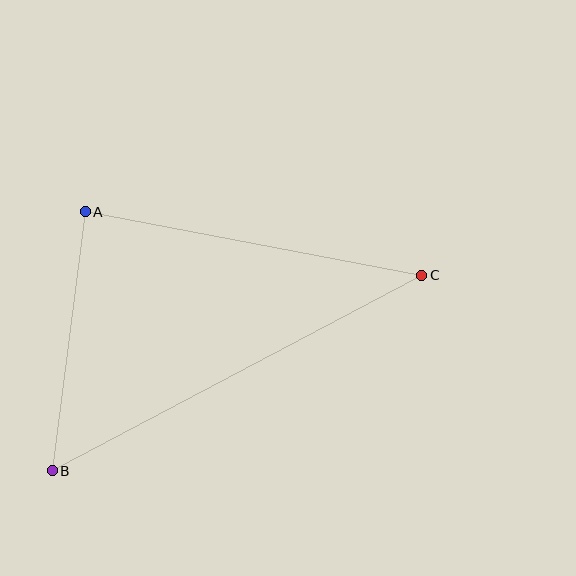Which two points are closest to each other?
Points A and B are closest to each other.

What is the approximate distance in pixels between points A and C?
The distance between A and C is approximately 343 pixels.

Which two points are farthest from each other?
Points B and C are farthest from each other.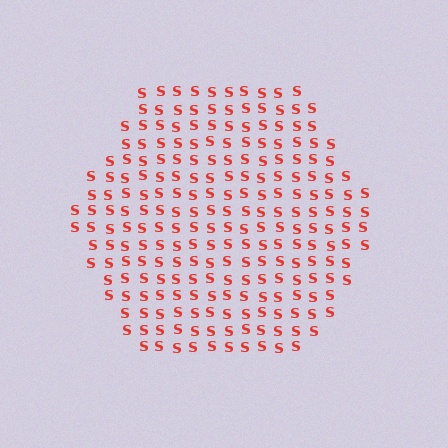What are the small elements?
The small elements are letter S's.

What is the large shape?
The large shape is a hexagon.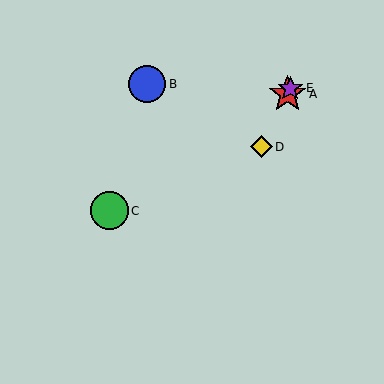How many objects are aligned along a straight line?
3 objects (A, D, E) are aligned along a straight line.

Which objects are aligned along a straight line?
Objects A, D, E are aligned along a straight line.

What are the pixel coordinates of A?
Object A is at (287, 94).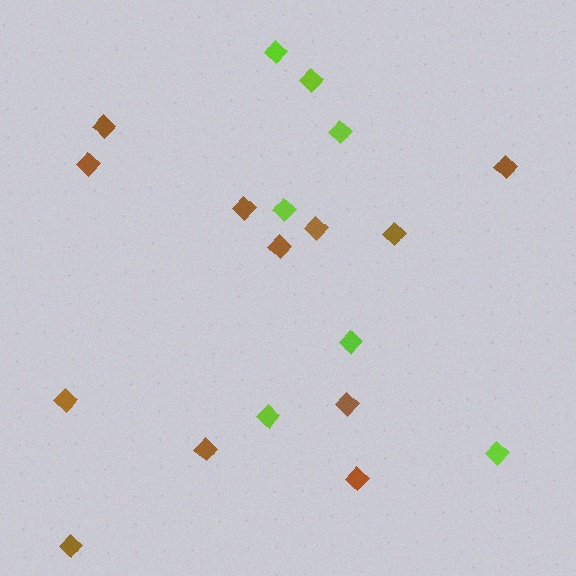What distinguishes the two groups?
There are 2 groups: one group of lime diamonds (7) and one group of brown diamonds (12).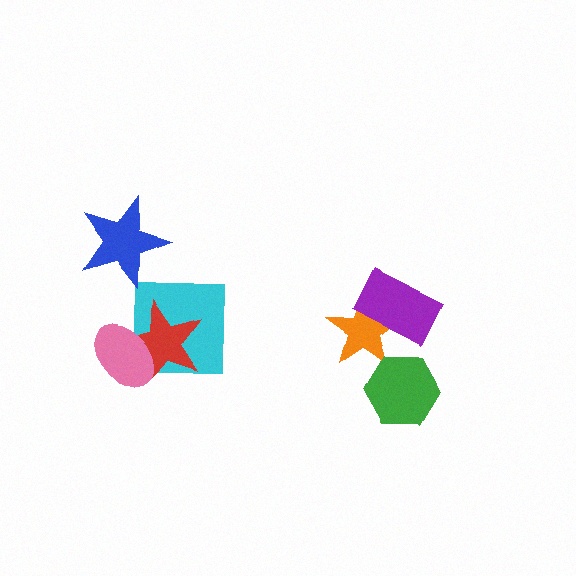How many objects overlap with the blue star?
0 objects overlap with the blue star.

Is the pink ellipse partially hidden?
No, no other shape covers it.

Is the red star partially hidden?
Yes, it is partially covered by another shape.